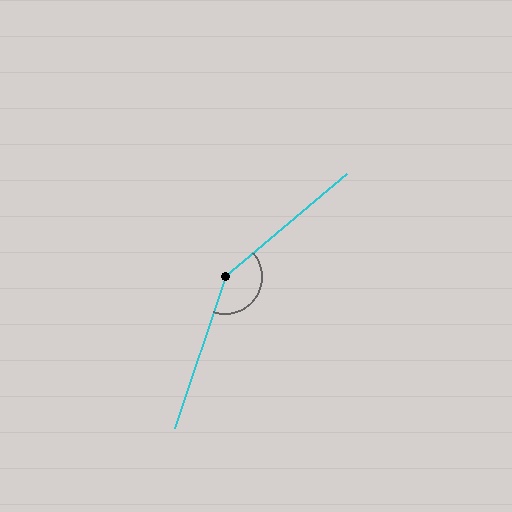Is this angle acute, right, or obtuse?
It is obtuse.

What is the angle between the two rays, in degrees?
Approximately 148 degrees.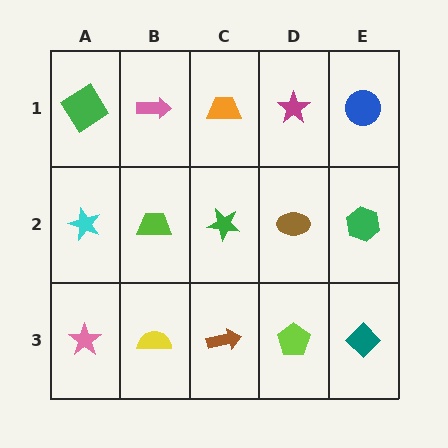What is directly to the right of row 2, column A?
A lime trapezoid.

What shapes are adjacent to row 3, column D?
A brown ellipse (row 2, column D), a brown arrow (row 3, column C), a teal diamond (row 3, column E).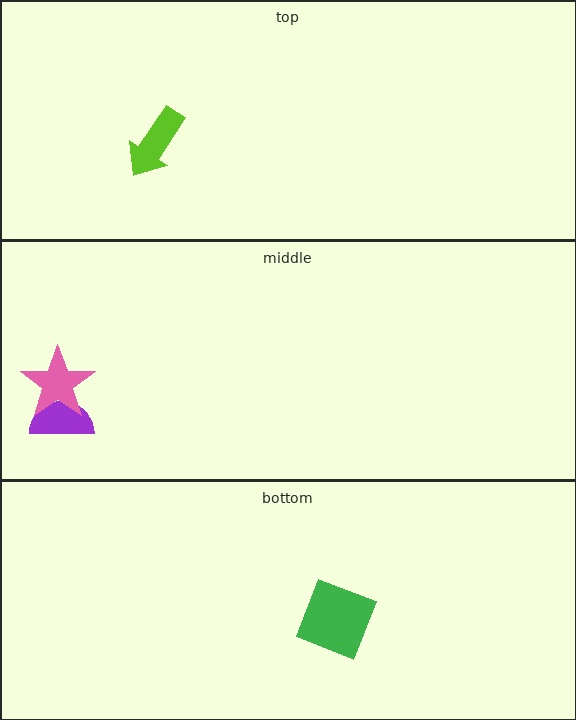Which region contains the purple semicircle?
The middle region.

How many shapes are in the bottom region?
1.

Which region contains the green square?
The bottom region.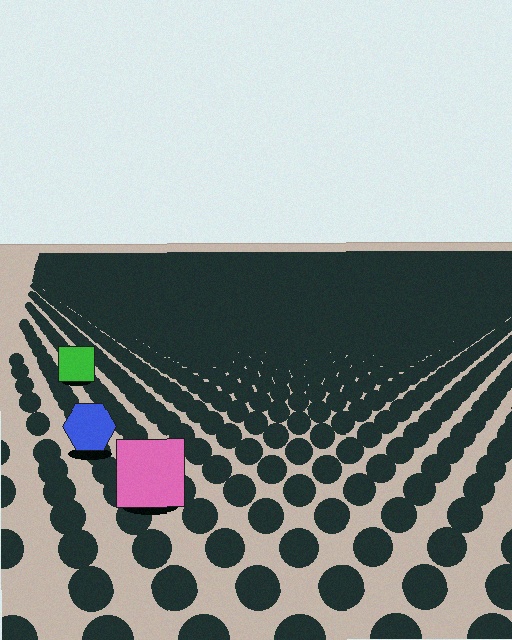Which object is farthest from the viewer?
The green square is farthest from the viewer. It appears smaller and the ground texture around it is denser.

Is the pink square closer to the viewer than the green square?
Yes. The pink square is closer — you can tell from the texture gradient: the ground texture is coarser near it.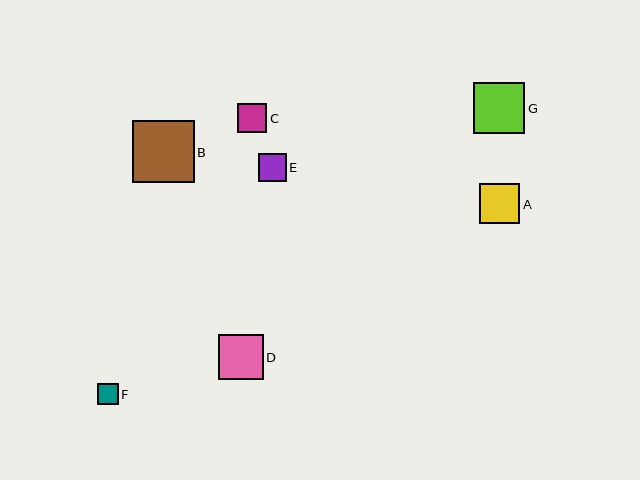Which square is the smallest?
Square F is the smallest with a size of approximately 21 pixels.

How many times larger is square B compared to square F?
Square B is approximately 3.0 times the size of square F.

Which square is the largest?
Square B is the largest with a size of approximately 62 pixels.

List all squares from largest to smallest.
From largest to smallest: B, G, D, A, C, E, F.